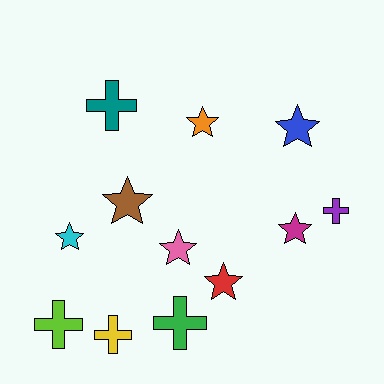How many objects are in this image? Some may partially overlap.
There are 12 objects.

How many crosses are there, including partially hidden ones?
There are 5 crosses.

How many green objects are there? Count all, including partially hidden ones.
There is 1 green object.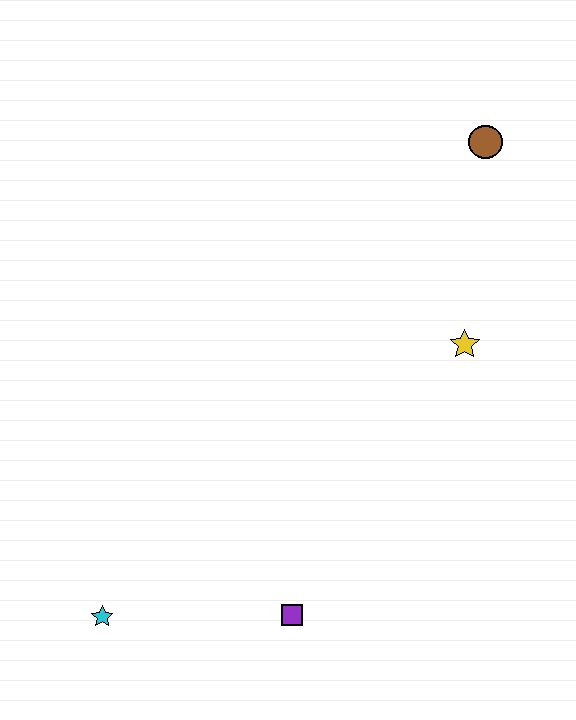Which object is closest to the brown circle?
The yellow star is closest to the brown circle.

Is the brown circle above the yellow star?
Yes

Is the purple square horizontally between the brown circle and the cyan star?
Yes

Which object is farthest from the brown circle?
The cyan star is farthest from the brown circle.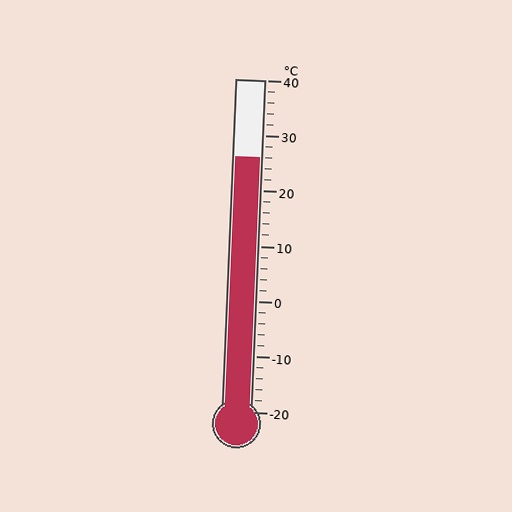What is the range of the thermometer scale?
The thermometer scale ranges from -20°C to 40°C.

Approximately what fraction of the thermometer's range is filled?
The thermometer is filled to approximately 75% of its range.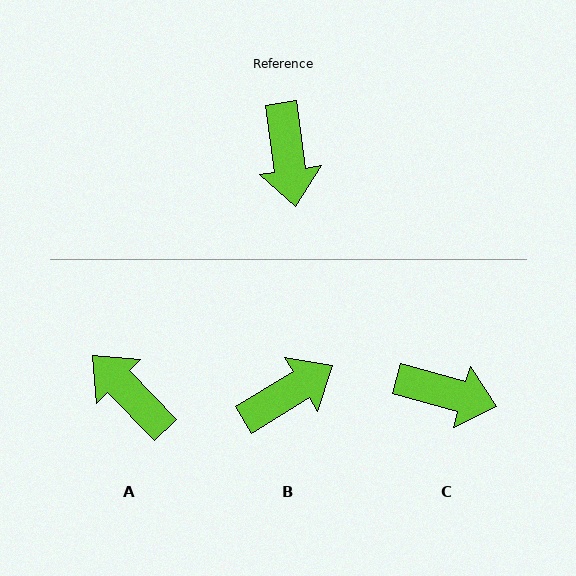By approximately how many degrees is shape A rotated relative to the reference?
Approximately 144 degrees clockwise.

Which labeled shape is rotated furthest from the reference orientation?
A, about 144 degrees away.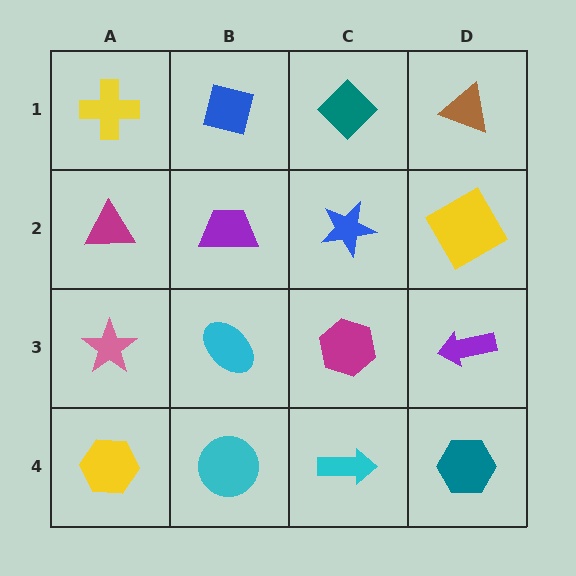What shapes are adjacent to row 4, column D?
A purple arrow (row 3, column D), a cyan arrow (row 4, column C).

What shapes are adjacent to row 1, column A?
A magenta triangle (row 2, column A), a blue square (row 1, column B).